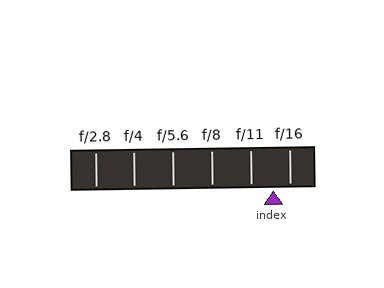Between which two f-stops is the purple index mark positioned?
The index mark is between f/11 and f/16.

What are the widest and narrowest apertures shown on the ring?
The widest aperture shown is f/2.8 and the narrowest is f/16.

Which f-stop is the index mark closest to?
The index mark is closest to f/16.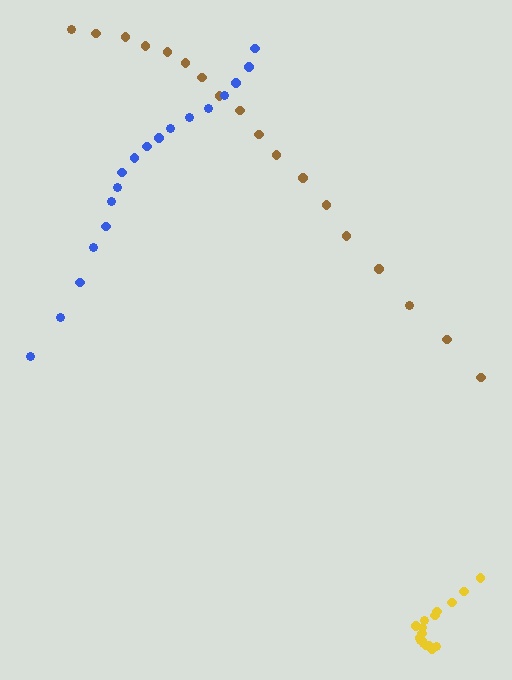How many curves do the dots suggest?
There are 3 distinct paths.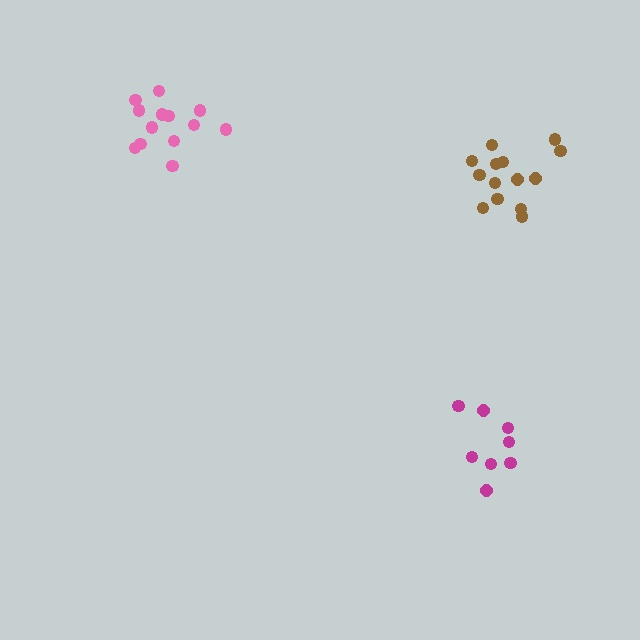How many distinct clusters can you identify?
There are 3 distinct clusters.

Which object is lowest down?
The magenta cluster is bottommost.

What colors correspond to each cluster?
The clusters are colored: pink, brown, magenta.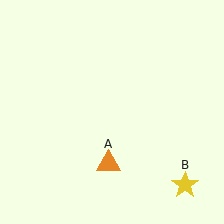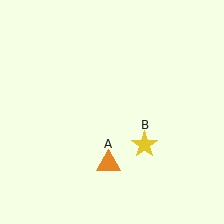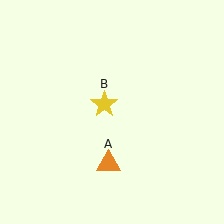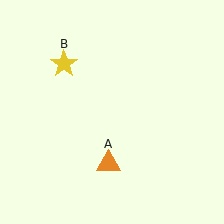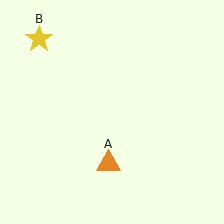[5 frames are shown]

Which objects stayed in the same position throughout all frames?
Orange triangle (object A) remained stationary.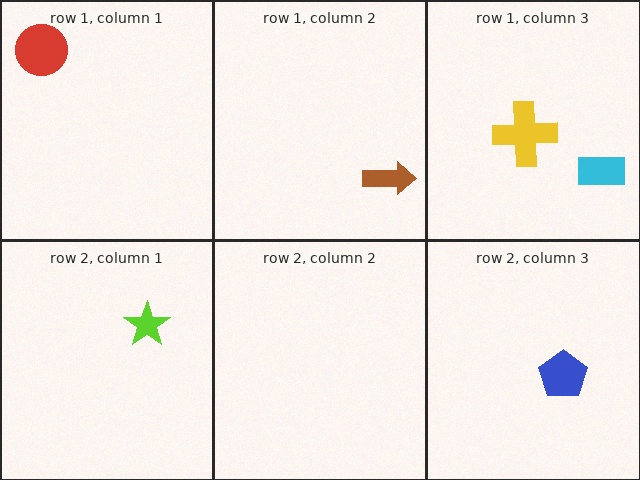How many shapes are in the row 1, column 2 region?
1.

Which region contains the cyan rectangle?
The row 1, column 3 region.